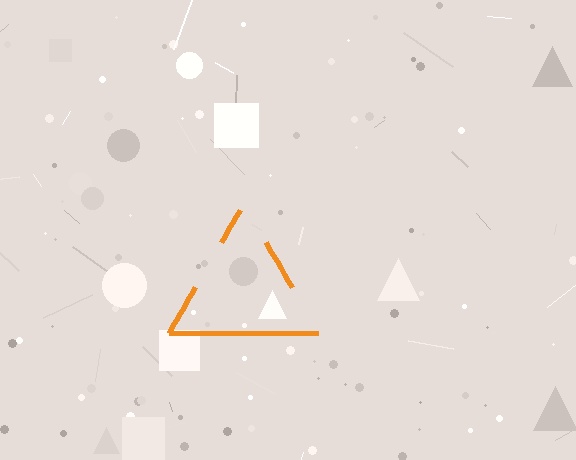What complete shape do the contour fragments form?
The contour fragments form a triangle.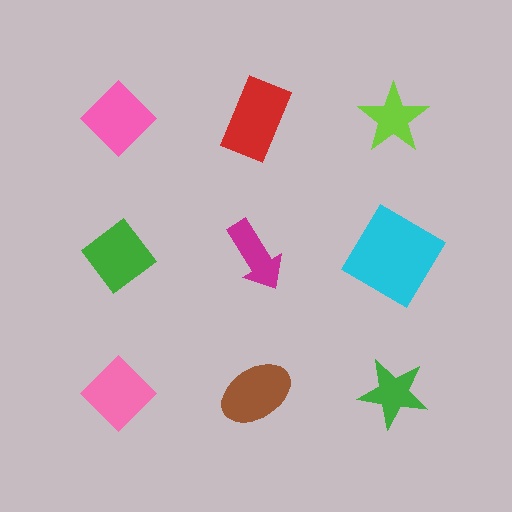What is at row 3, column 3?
A green star.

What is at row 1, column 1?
A pink diamond.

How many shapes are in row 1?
3 shapes.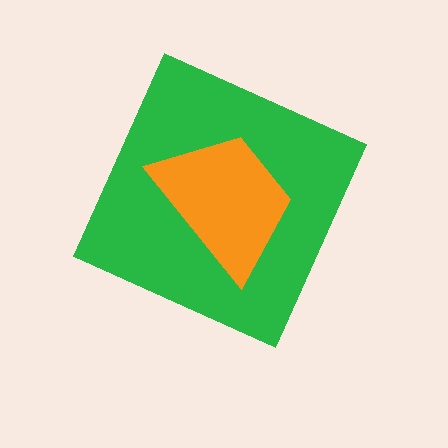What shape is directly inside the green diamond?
The orange trapezoid.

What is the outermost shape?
The green diamond.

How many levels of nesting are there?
2.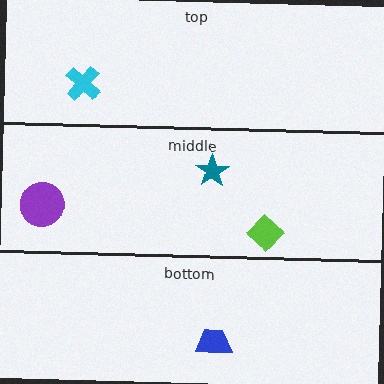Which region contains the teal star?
The middle region.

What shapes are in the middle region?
The purple circle, the teal star, the lime diamond.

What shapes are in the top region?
The cyan cross.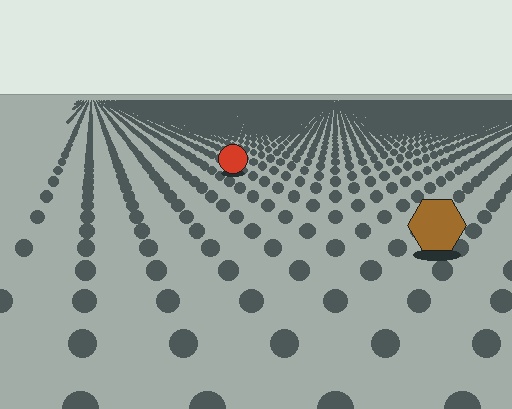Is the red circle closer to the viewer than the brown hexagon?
No. The brown hexagon is closer — you can tell from the texture gradient: the ground texture is coarser near it.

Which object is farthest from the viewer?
The red circle is farthest from the viewer. It appears smaller and the ground texture around it is denser.